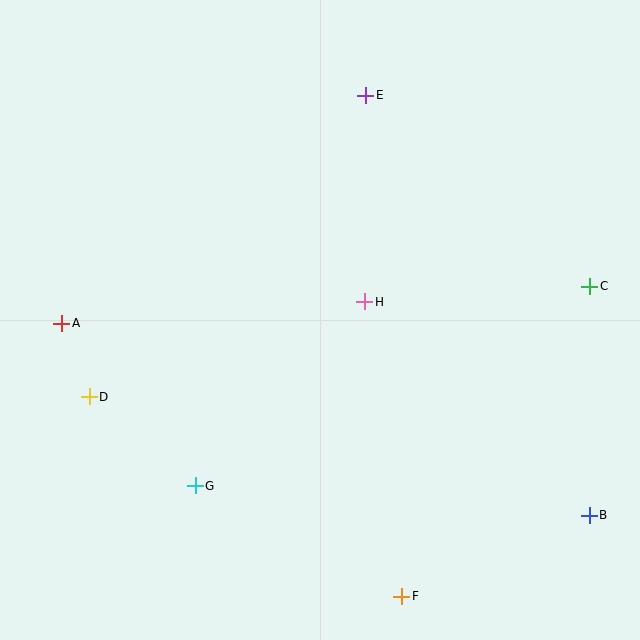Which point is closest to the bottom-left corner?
Point G is closest to the bottom-left corner.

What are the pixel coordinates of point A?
Point A is at (62, 323).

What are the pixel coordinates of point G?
Point G is at (195, 486).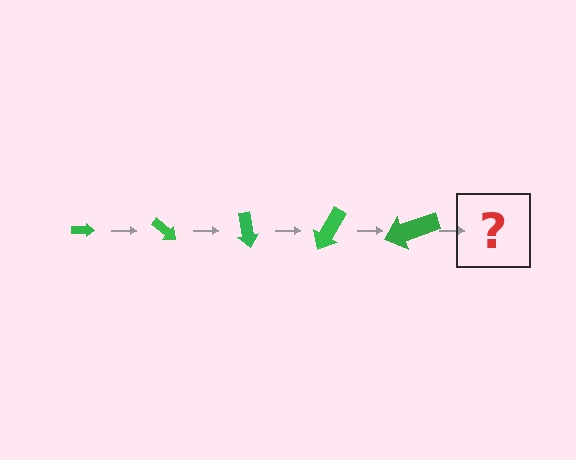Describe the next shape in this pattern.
It should be an arrow, larger than the previous one and rotated 200 degrees from the start.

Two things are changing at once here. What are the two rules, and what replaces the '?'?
The two rules are that the arrow grows larger each step and it rotates 40 degrees each step. The '?' should be an arrow, larger than the previous one and rotated 200 degrees from the start.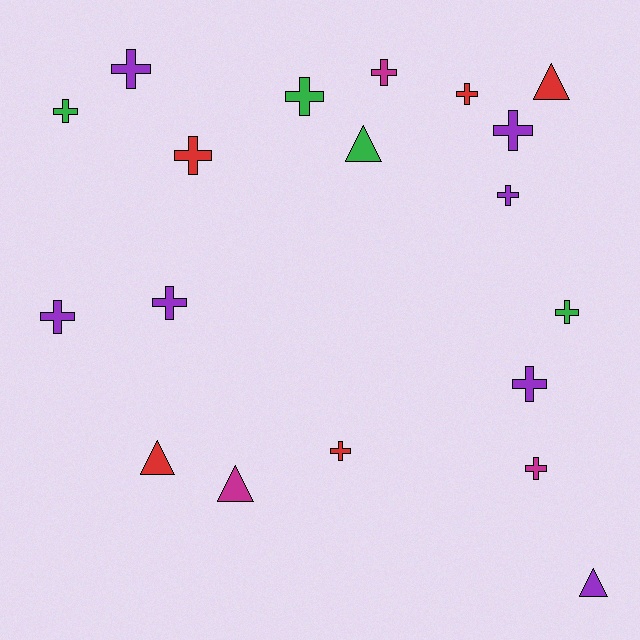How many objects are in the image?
There are 19 objects.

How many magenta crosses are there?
There are 2 magenta crosses.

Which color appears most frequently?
Purple, with 7 objects.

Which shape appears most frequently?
Cross, with 14 objects.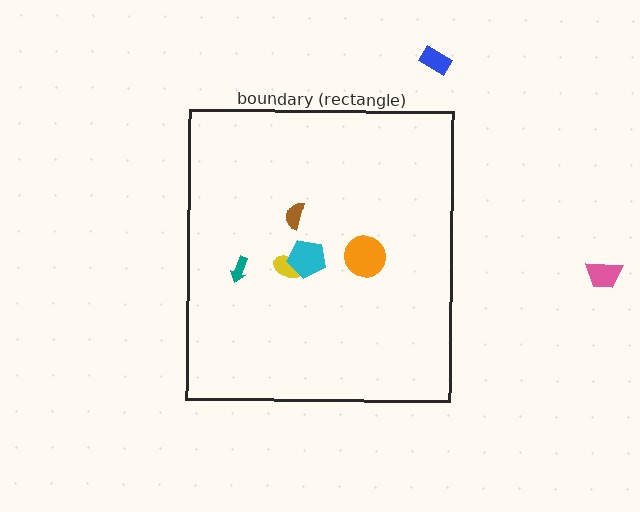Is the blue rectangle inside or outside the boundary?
Outside.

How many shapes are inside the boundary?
5 inside, 2 outside.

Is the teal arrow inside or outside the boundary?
Inside.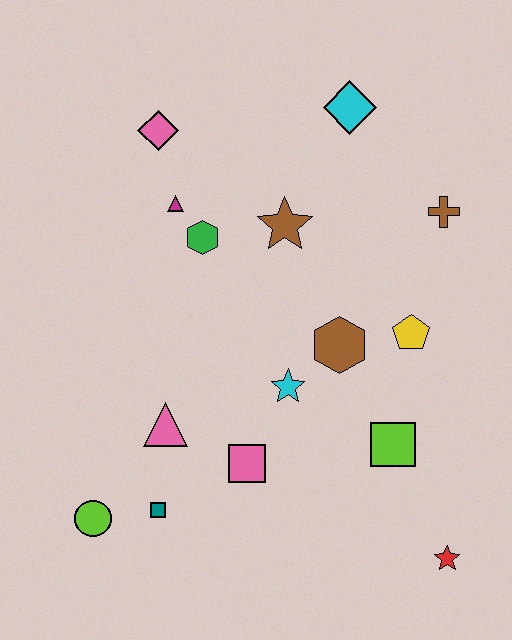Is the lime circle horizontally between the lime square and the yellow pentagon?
No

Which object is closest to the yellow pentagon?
The brown hexagon is closest to the yellow pentagon.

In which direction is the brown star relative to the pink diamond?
The brown star is to the right of the pink diamond.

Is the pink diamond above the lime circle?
Yes